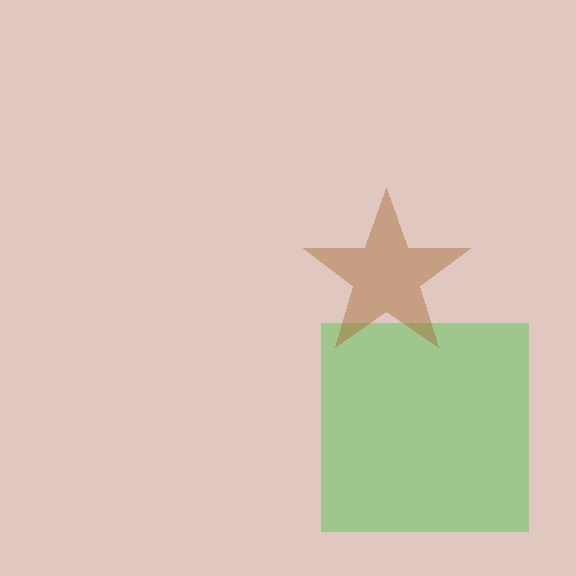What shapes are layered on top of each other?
The layered shapes are: a green square, a brown star.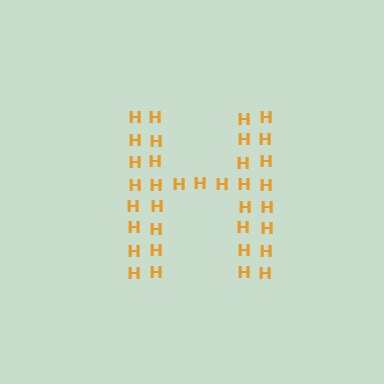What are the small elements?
The small elements are letter H's.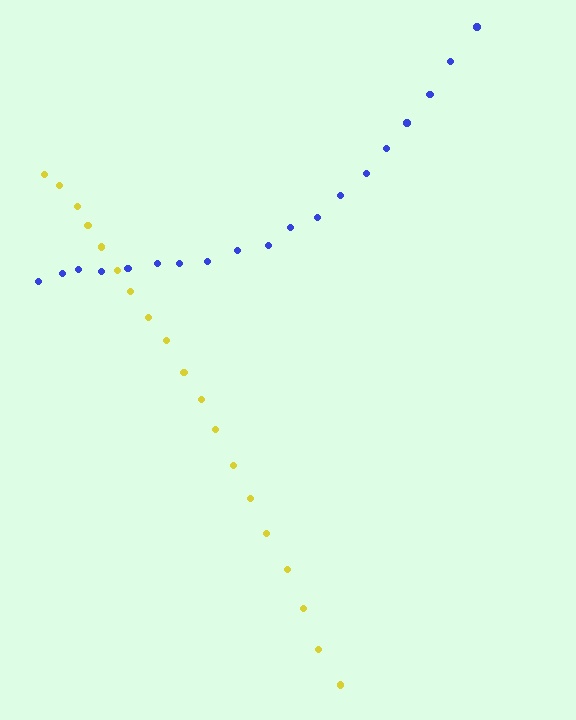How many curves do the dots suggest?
There are 2 distinct paths.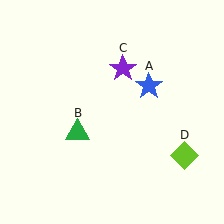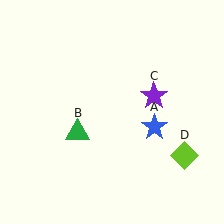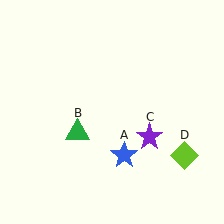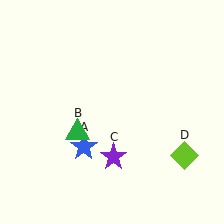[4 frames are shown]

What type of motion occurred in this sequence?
The blue star (object A), purple star (object C) rotated clockwise around the center of the scene.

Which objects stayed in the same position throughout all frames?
Green triangle (object B) and lime diamond (object D) remained stationary.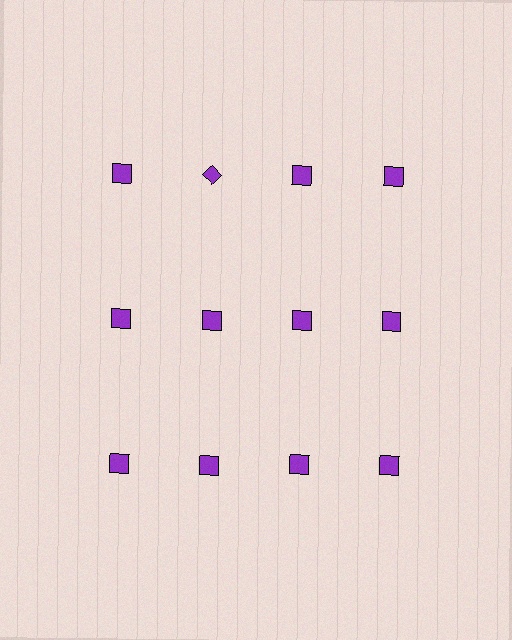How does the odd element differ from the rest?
It has a different shape: diamond instead of square.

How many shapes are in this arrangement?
There are 12 shapes arranged in a grid pattern.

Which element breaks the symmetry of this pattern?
The purple diamond in the top row, second from left column breaks the symmetry. All other shapes are purple squares.